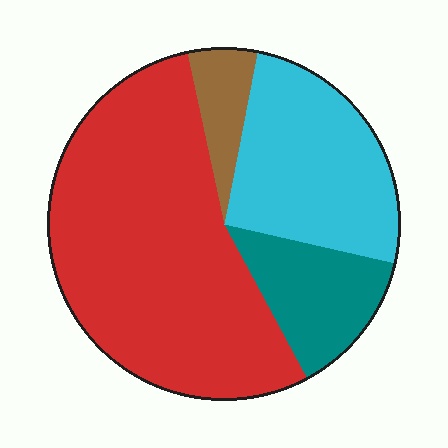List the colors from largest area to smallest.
From largest to smallest: red, cyan, teal, brown.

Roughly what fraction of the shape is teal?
Teal covers 13% of the shape.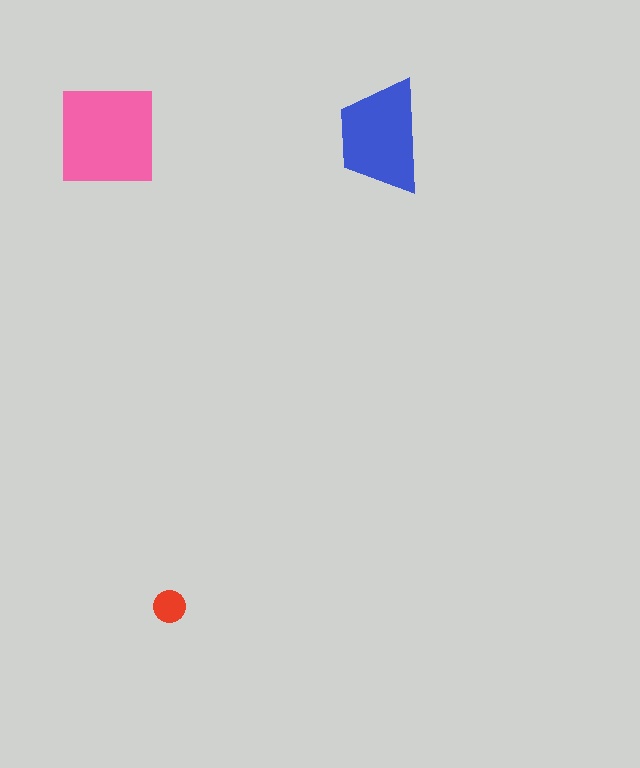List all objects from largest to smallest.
The pink square, the blue trapezoid, the red circle.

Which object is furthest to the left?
The pink square is leftmost.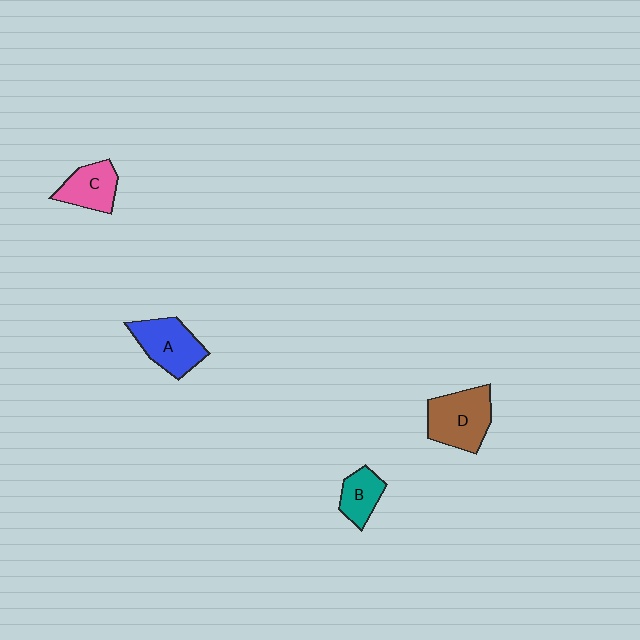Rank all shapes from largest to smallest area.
From largest to smallest: D (brown), A (blue), C (pink), B (teal).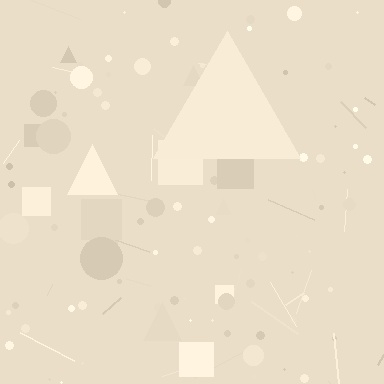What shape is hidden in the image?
A triangle is hidden in the image.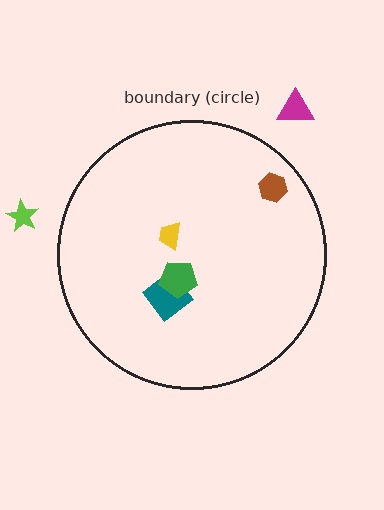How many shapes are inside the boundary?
4 inside, 2 outside.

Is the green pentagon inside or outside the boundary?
Inside.